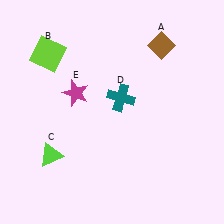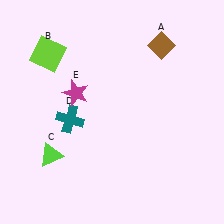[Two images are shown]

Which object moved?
The teal cross (D) moved left.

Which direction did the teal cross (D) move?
The teal cross (D) moved left.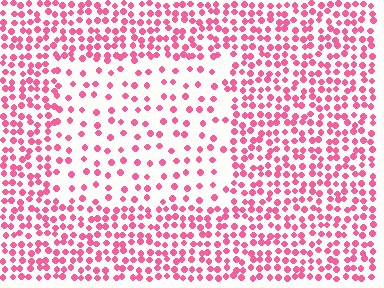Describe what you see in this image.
The image contains small pink elements arranged at two different densities. A rectangle-shaped region is visible where the elements are less densely packed than the surrounding area.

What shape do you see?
I see a rectangle.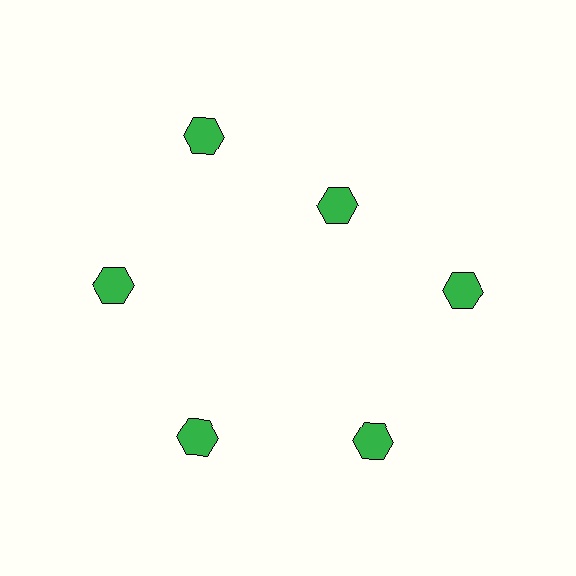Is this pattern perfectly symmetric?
No. The 6 green hexagons are arranged in a ring, but one element near the 1 o'clock position is pulled inward toward the center, breaking the 6-fold rotational symmetry.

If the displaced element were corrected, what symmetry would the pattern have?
It would have 6-fold rotational symmetry — the pattern would map onto itself every 60 degrees.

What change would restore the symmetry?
The symmetry would be restored by moving it outward, back onto the ring so that all 6 hexagons sit at equal angles and equal distance from the center.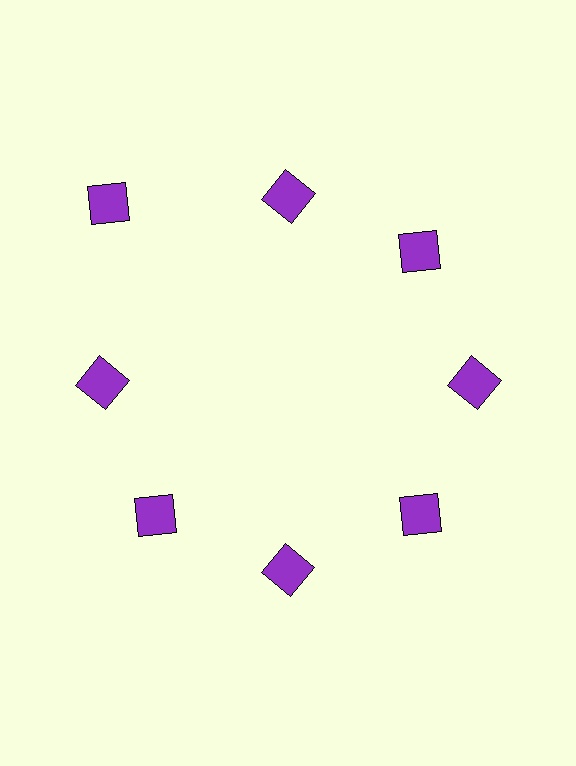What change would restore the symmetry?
The symmetry would be restored by moving it inward, back onto the ring so that all 8 squares sit at equal angles and equal distance from the center.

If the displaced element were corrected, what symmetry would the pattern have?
It would have 8-fold rotational symmetry — the pattern would map onto itself every 45 degrees.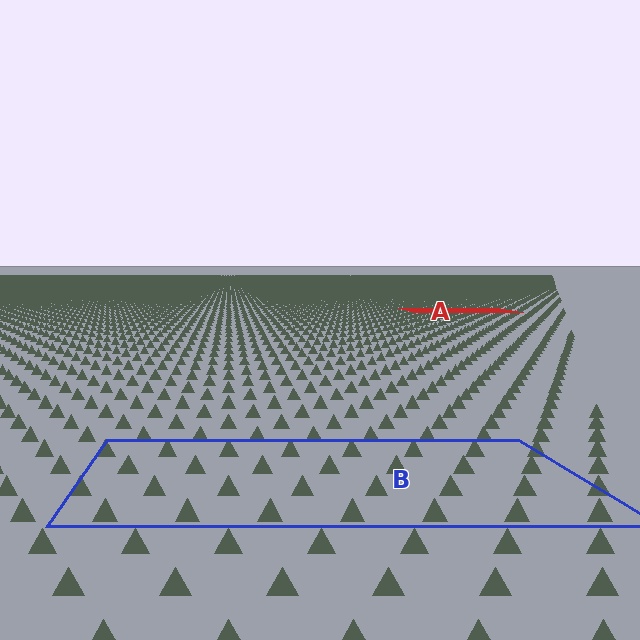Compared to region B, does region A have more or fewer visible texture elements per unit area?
Region A has more texture elements per unit area — they are packed more densely because it is farther away.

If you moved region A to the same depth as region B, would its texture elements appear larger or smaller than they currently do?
They would appear larger. At a closer depth, the same texture elements are projected at a bigger on-screen size.